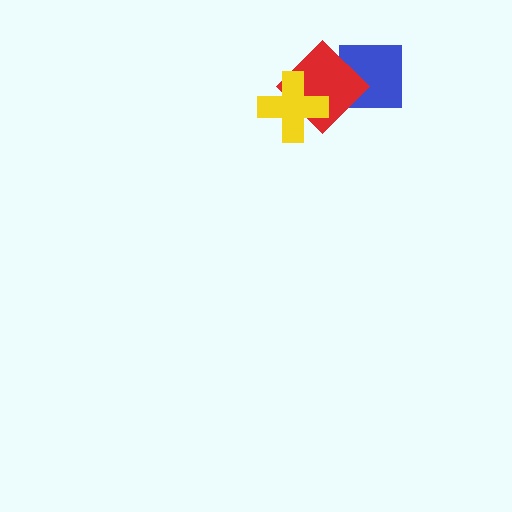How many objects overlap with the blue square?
1 object overlaps with the blue square.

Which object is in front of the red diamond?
The yellow cross is in front of the red diamond.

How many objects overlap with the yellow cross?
1 object overlaps with the yellow cross.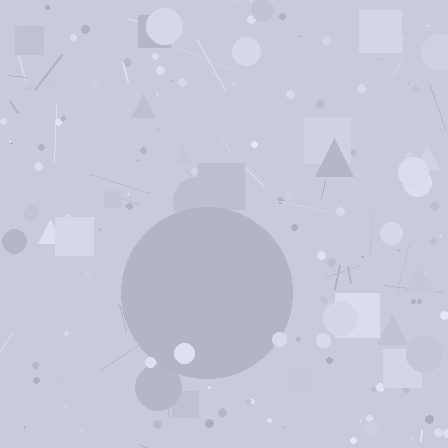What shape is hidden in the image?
A circle is hidden in the image.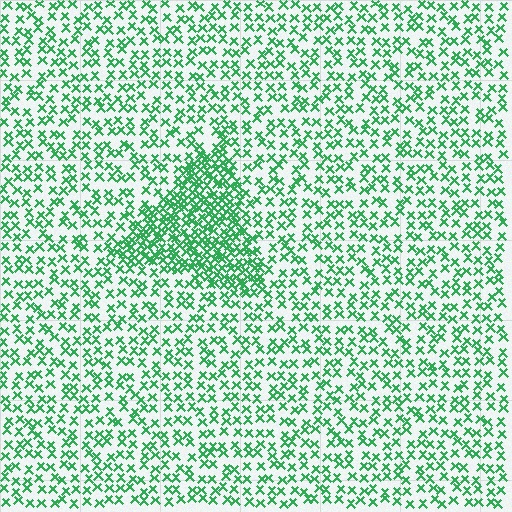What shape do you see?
I see a triangle.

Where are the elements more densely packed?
The elements are more densely packed inside the triangle boundary.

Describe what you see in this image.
The image contains small green elements arranged at two different densities. A triangle-shaped region is visible where the elements are more densely packed than the surrounding area.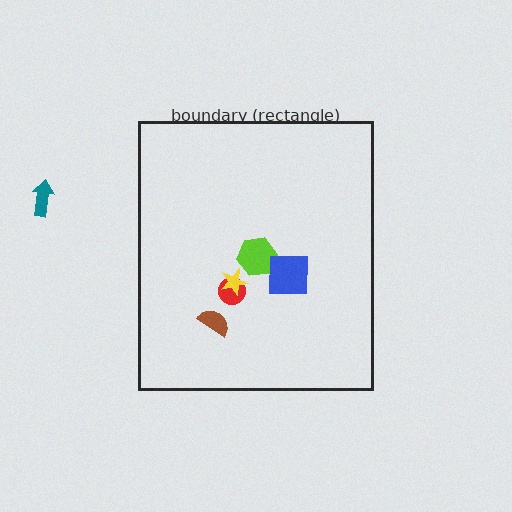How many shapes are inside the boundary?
5 inside, 1 outside.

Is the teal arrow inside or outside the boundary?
Outside.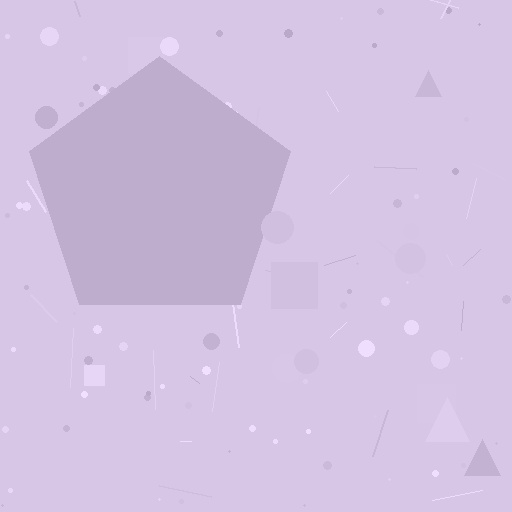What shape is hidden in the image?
A pentagon is hidden in the image.